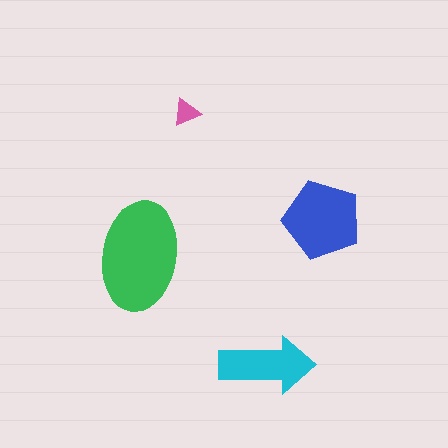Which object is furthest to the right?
The blue pentagon is rightmost.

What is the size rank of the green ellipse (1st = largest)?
1st.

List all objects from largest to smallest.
The green ellipse, the blue pentagon, the cyan arrow, the pink triangle.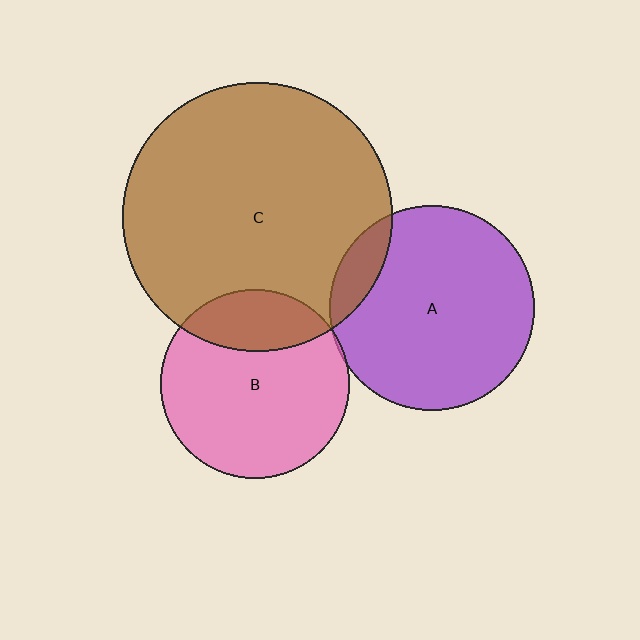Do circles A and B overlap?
Yes.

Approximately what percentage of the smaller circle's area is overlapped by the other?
Approximately 5%.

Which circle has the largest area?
Circle C (brown).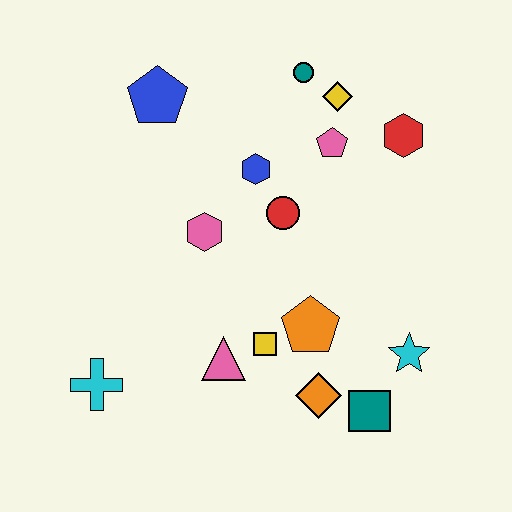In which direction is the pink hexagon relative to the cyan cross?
The pink hexagon is above the cyan cross.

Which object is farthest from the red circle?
The cyan cross is farthest from the red circle.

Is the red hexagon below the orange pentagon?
No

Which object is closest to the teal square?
The orange diamond is closest to the teal square.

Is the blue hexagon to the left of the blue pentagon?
No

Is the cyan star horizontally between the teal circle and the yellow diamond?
No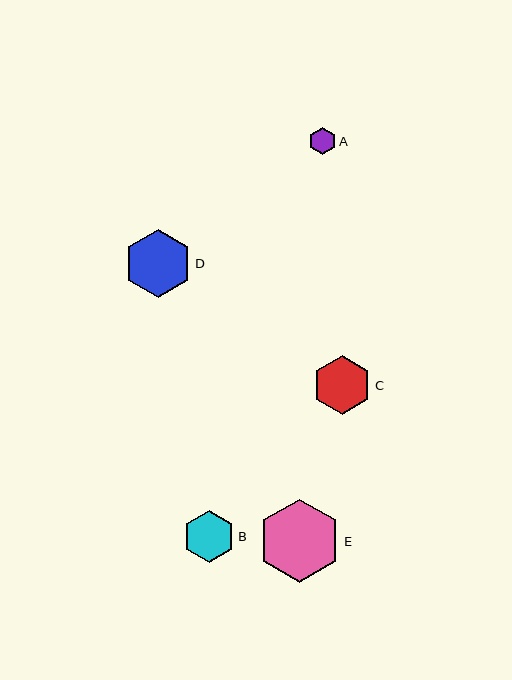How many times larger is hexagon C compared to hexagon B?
Hexagon C is approximately 1.1 times the size of hexagon B.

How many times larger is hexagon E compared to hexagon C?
Hexagon E is approximately 1.4 times the size of hexagon C.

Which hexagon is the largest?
Hexagon E is the largest with a size of approximately 83 pixels.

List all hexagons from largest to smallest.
From largest to smallest: E, D, C, B, A.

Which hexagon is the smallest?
Hexagon A is the smallest with a size of approximately 27 pixels.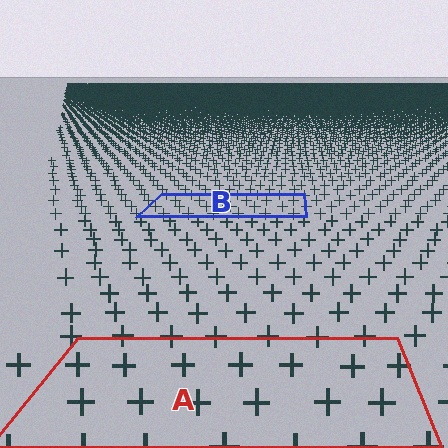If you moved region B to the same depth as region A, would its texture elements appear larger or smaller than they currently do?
They would appear larger. At a closer depth, the same texture elements are projected at a bigger on-screen size.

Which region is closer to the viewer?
Region A is closer. The texture elements there are larger and more spread out.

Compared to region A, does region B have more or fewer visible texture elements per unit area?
Region B has more texture elements per unit area — they are packed more densely because it is farther away.